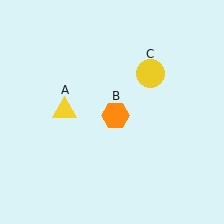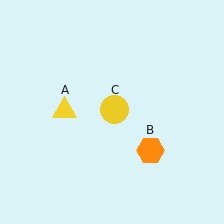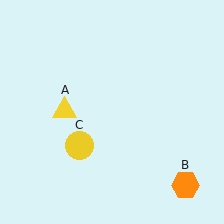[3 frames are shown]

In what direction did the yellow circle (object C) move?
The yellow circle (object C) moved down and to the left.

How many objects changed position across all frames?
2 objects changed position: orange hexagon (object B), yellow circle (object C).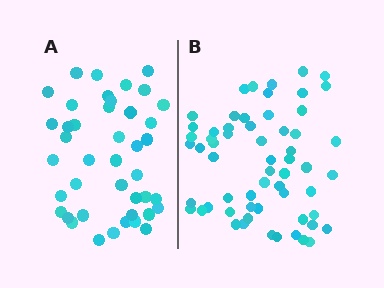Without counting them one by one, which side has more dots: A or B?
Region B (the right region) has more dots.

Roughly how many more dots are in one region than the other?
Region B has approximately 20 more dots than region A.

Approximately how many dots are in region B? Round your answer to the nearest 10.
About 60 dots.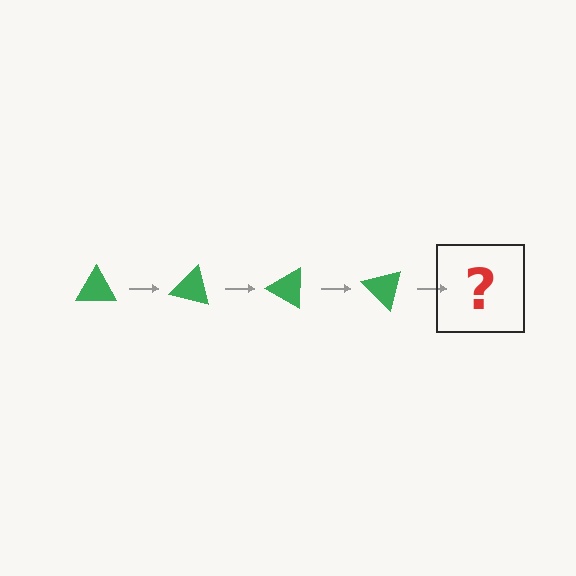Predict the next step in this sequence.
The next step is a green triangle rotated 60 degrees.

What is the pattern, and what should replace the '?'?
The pattern is that the triangle rotates 15 degrees each step. The '?' should be a green triangle rotated 60 degrees.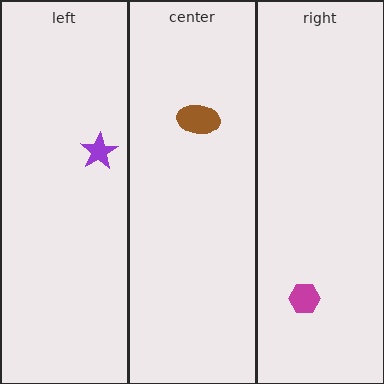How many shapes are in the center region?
1.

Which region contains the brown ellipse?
The center region.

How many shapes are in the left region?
1.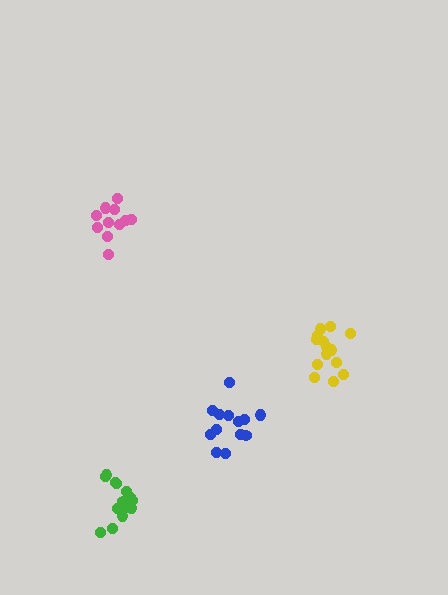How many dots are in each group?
Group 1: 13 dots, Group 2: 14 dots, Group 3: 11 dots, Group 4: 14 dots (52 total).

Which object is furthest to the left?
The pink cluster is leftmost.